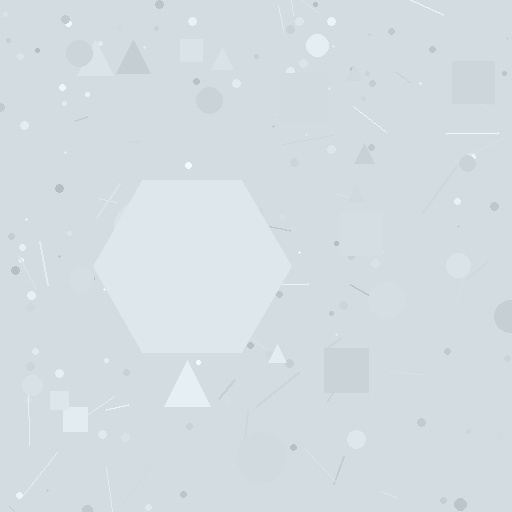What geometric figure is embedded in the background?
A hexagon is embedded in the background.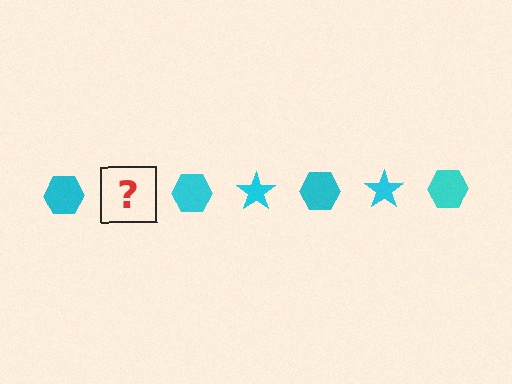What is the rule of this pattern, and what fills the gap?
The rule is that the pattern cycles through hexagon, star shapes in cyan. The gap should be filled with a cyan star.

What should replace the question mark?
The question mark should be replaced with a cyan star.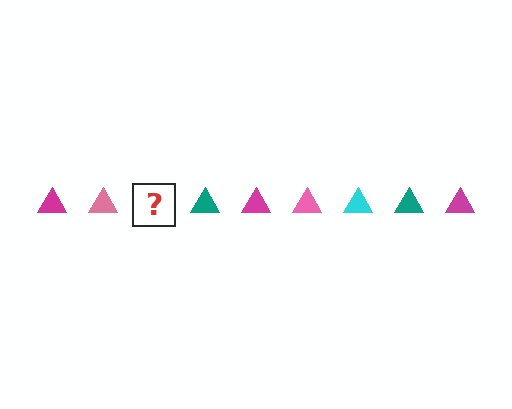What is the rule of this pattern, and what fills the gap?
The rule is that the pattern cycles through magenta, pink, cyan, teal triangles. The gap should be filled with a cyan triangle.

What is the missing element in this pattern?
The missing element is a cyan triangle.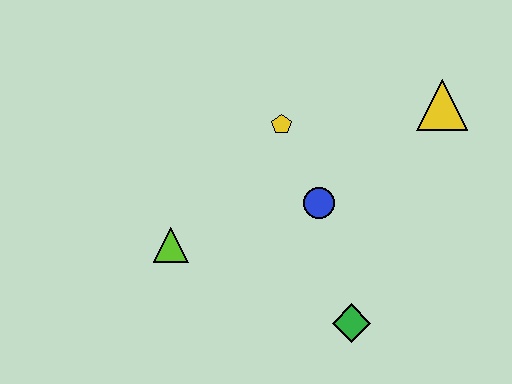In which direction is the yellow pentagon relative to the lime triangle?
The yellow pentagon is above the lime triangle.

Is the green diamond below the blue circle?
Yes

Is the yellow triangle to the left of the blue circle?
No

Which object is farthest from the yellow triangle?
The lime triangle is farthest from the yellow triangle.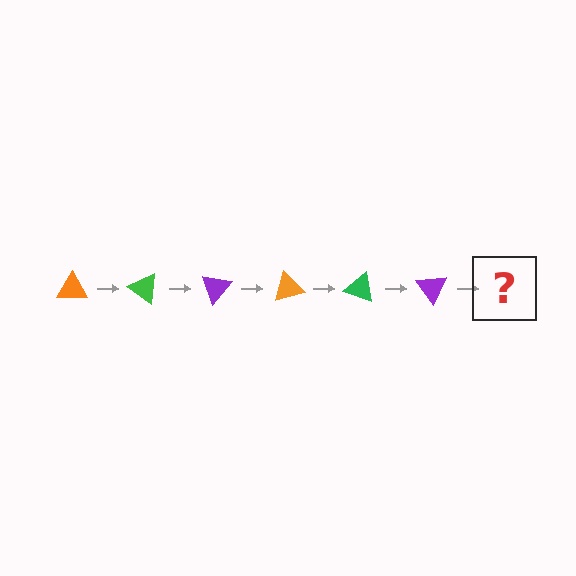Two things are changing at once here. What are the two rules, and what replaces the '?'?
The two rules are that it rotates 35 degrees each step and the color cycles through orange, green, and purple. The '?' should be an orange triangle, rotated 210 degrees from the start.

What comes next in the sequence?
The next element should be an orange triangle, rotated 210 degrees from the start.